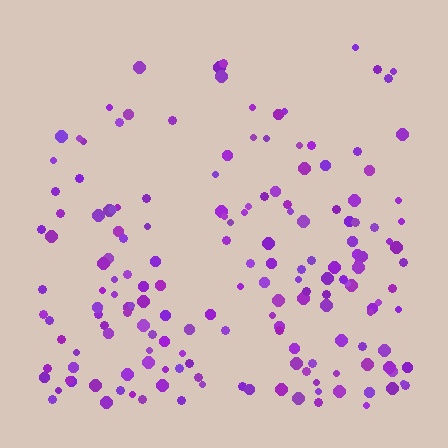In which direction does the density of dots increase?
From top to bottom, with the bottom side densest.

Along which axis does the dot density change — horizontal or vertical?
Vertical.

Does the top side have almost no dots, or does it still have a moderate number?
Still a moderate number, just noticeably fewer than the bottom.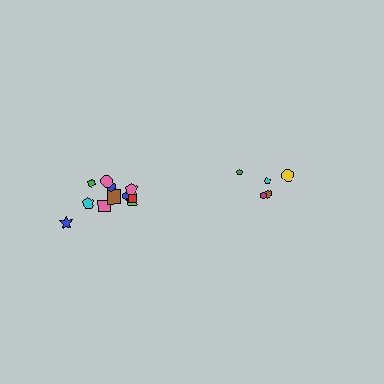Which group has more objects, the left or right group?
The left group.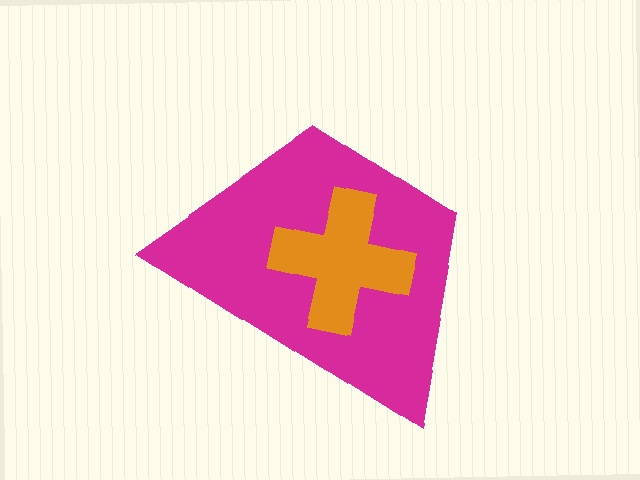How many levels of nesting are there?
2.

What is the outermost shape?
The magenta trapezoid.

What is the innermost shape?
The orange cross.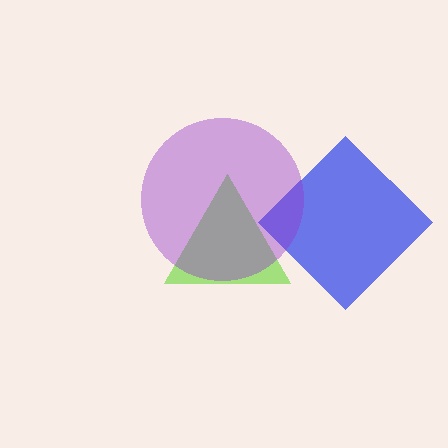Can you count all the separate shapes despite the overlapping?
Yes, there are 3 separate shapes.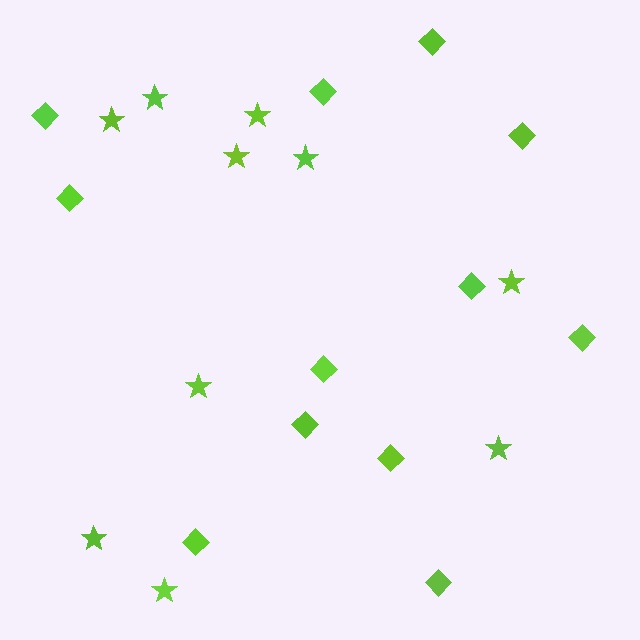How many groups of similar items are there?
There are 2 groups: one group of diamonds (12) and one group of stars (10).